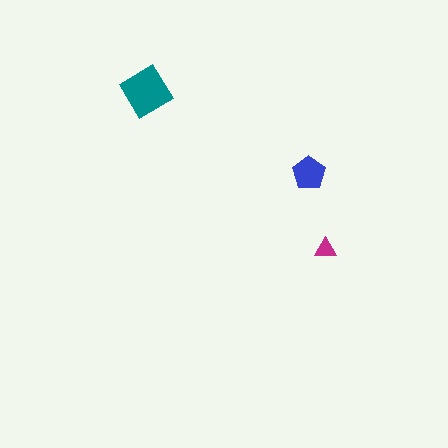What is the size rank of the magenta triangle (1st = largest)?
3rd.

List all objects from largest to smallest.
The teal diamond, the blue pentagon, the magenta triangle.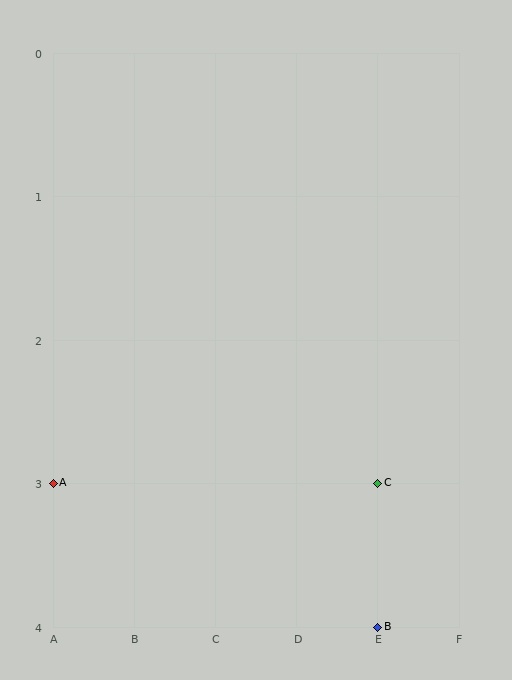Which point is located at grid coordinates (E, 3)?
Point C is at (E, 3).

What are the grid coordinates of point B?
Point B is at grid coordinates (E, 4).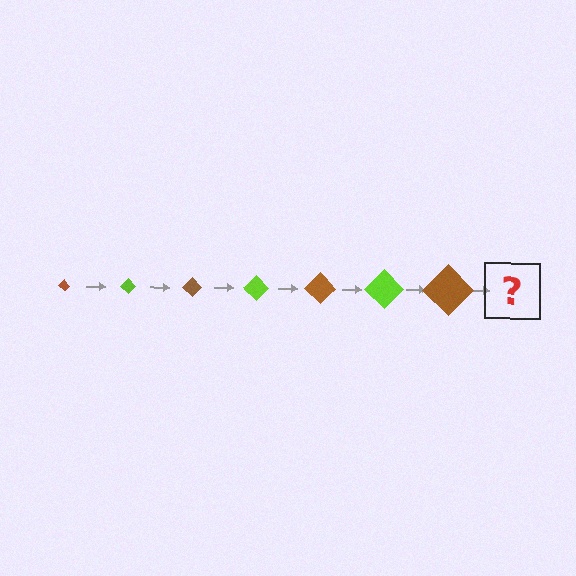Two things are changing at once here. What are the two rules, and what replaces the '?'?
The two rules are that the diamond grows larger each step and the color cycles through brown and lime. The '?' should be a lime diamond, larger than the previous one.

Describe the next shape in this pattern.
It should be a lime diamond, larger than the previous one.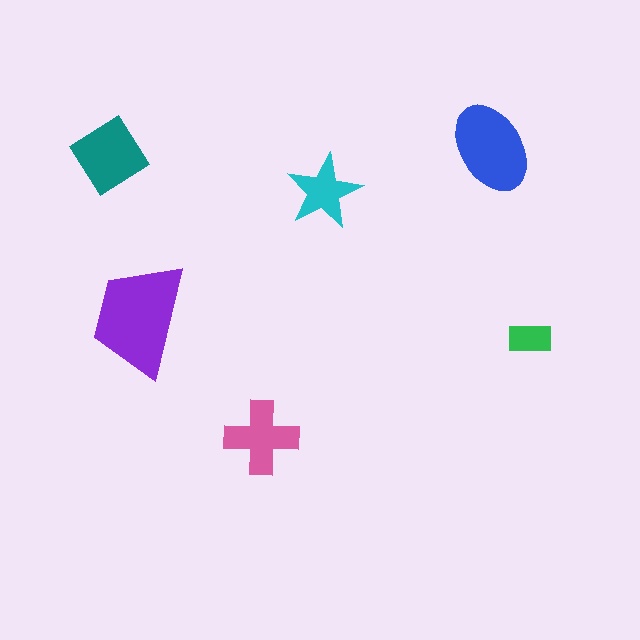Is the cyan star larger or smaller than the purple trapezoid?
Smaller.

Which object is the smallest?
The green rectangle.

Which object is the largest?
The purple trapezoid.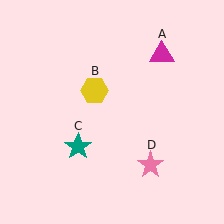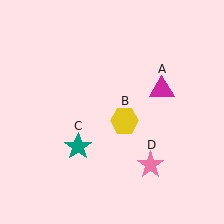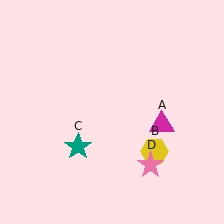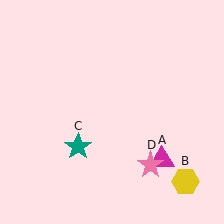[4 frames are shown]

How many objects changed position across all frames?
2 objects changed position: magenta triangle (object A), yellow hexagon (object B).